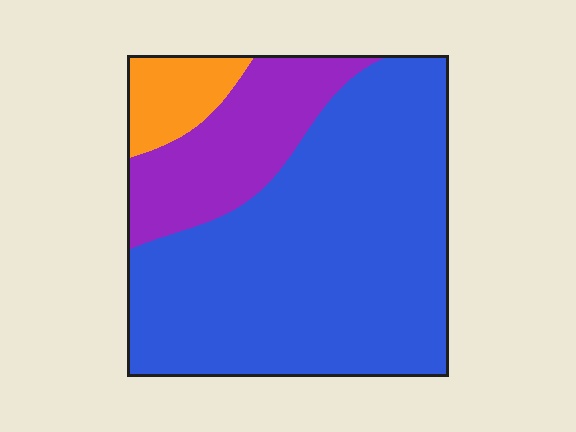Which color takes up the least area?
Orange, at roughly 10%.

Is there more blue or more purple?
Blue.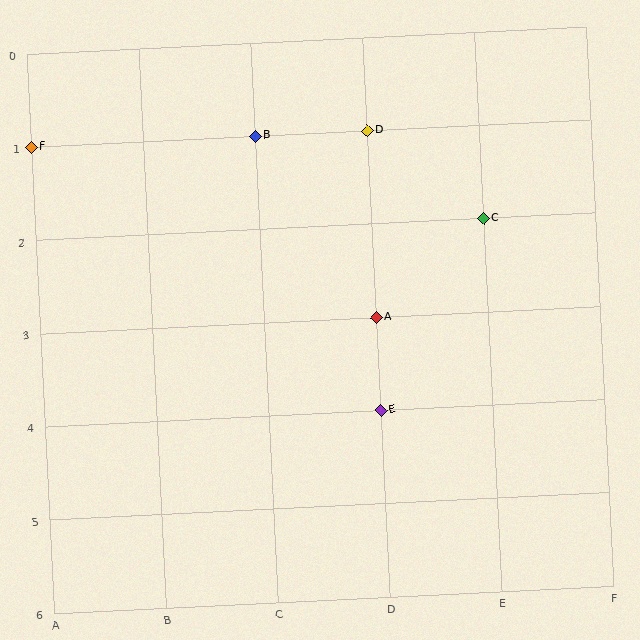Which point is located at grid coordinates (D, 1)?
Point D is at (D, 1).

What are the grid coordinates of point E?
Point E is at grid coordinates (D, 4).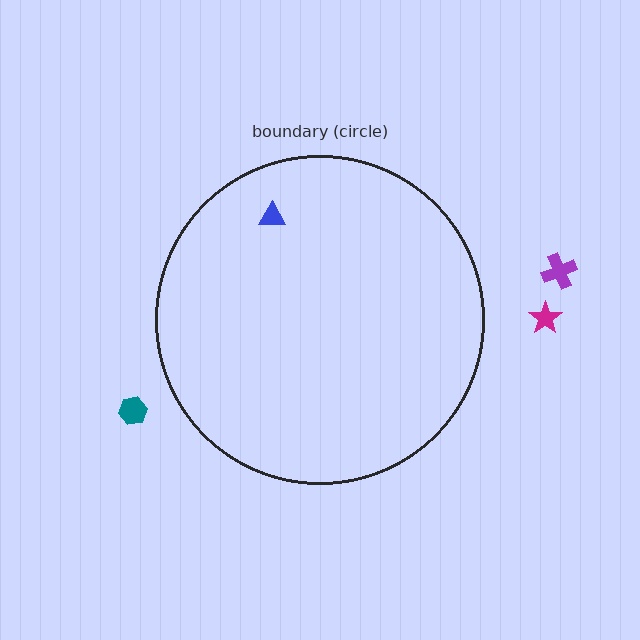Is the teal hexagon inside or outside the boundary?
Outside.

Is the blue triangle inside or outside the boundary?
Inside.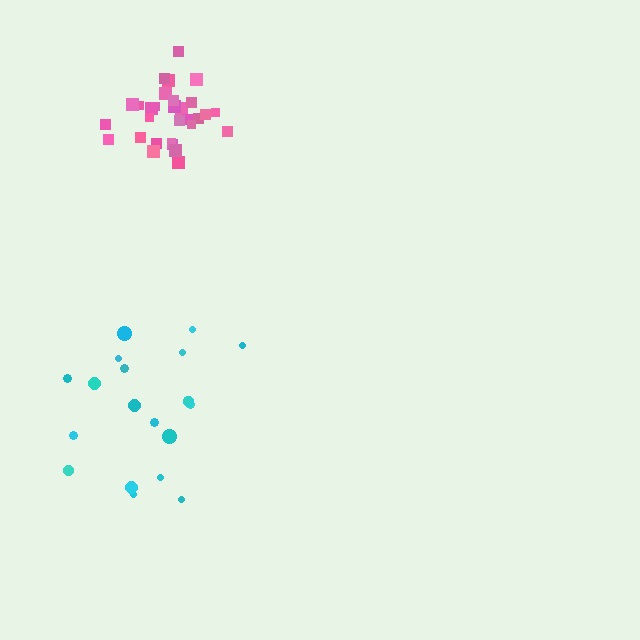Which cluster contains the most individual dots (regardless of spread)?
Pink (30).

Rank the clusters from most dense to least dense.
pink, cyan.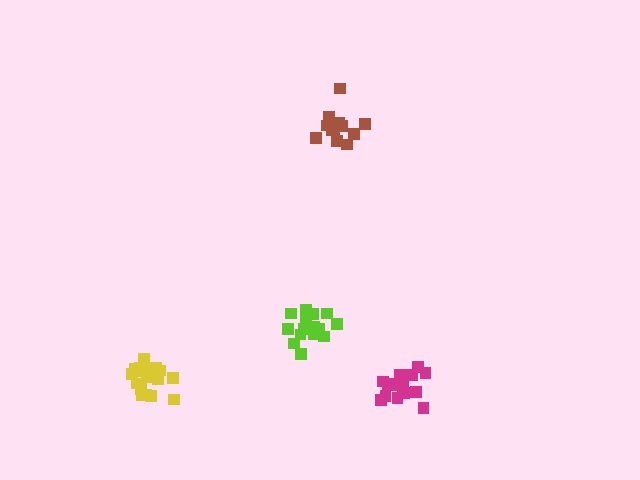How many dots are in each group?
Group 1: 17 dots, Group 2: 16 dots, Group 3: 13 dots, Group 4: 18 dots (64 total).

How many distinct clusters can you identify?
There are 4 distinct clusters.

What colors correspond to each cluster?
The clusters are colored: lime, magenta, brown, yellow.